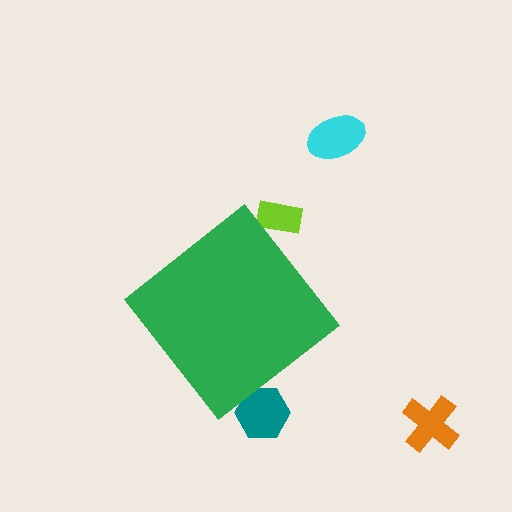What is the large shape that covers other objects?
A green diamond.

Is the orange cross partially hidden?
No, the orange cross is fully visible.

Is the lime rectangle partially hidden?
Yes, the lime rectangle is partially hidden behind the green diamond.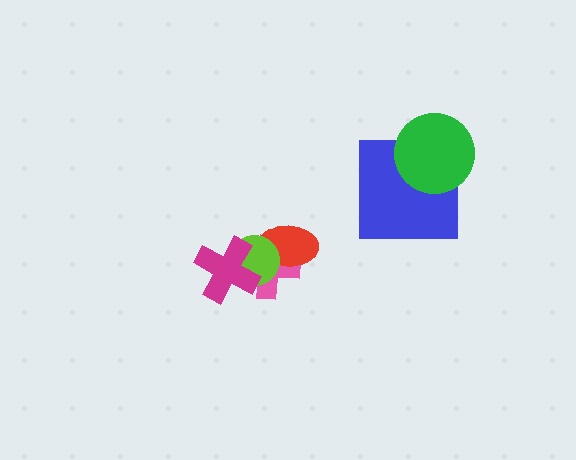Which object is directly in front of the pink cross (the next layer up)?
The red ellipse is directly in front of the pink cross.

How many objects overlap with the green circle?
1 object overlaps with the green circle.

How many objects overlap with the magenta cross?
2 objects overlap with the magenta cross.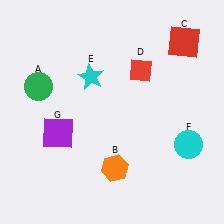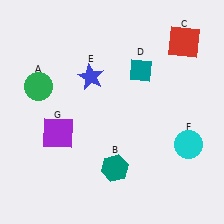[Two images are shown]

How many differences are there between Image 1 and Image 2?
There are 3 differences between the two images.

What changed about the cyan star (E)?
In Image 1, E is cyan. In Image 2, it changed to blue.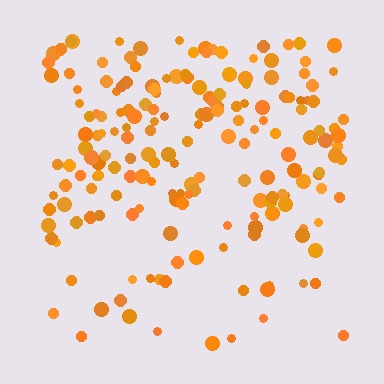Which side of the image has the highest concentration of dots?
The top.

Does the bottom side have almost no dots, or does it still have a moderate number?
Still a moderate number, just noticeably fewer than the top.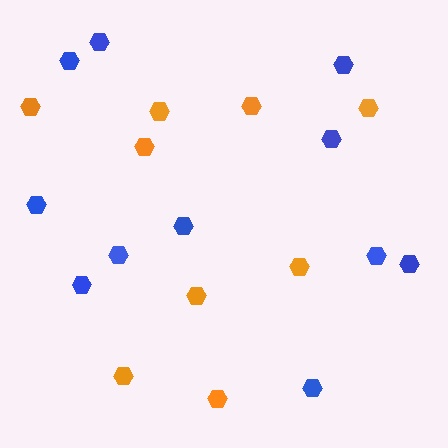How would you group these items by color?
There are 2 groups: one group of blue hexagons (11) and one group of orange hexagons (9).